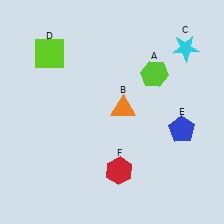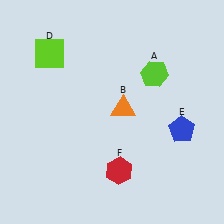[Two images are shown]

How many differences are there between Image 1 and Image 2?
There is 1 difference between the two images.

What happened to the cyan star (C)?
The cyan star (C) was removed in Image 2. It was in the top-right area of Image 1.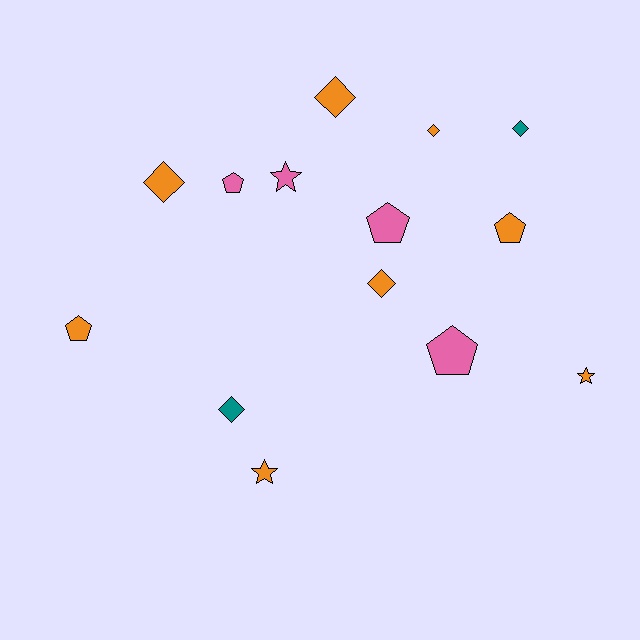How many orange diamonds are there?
There are 4 orange diamonds.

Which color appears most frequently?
Orange, with 8 objects.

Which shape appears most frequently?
Diamond, with 6 objects.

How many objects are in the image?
There are 14 objects.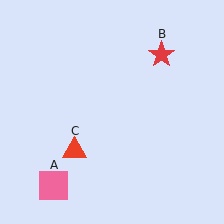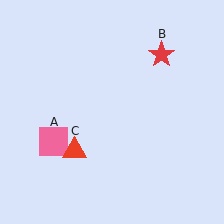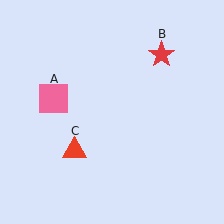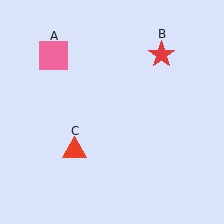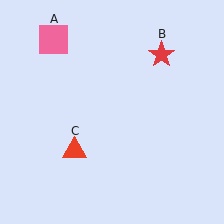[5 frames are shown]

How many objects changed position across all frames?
1 object changed position: pink square (object A).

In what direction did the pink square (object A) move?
The pink square (object A) moved up.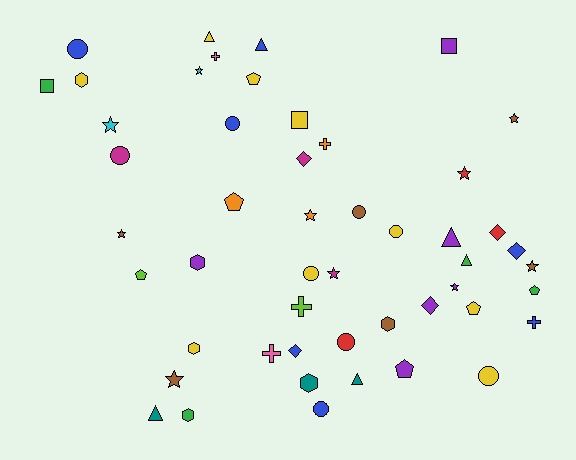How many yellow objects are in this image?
There are 9 yellow objects.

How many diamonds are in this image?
There are 5 diamonds.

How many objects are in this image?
There are 50 objects.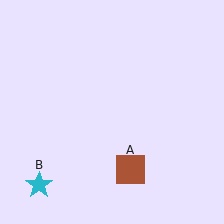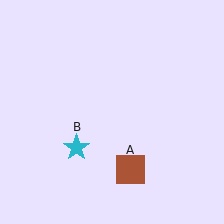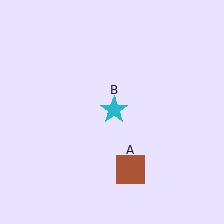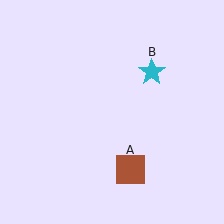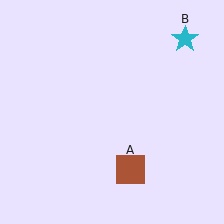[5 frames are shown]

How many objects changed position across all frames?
1 object changed position: cyan star (object B).